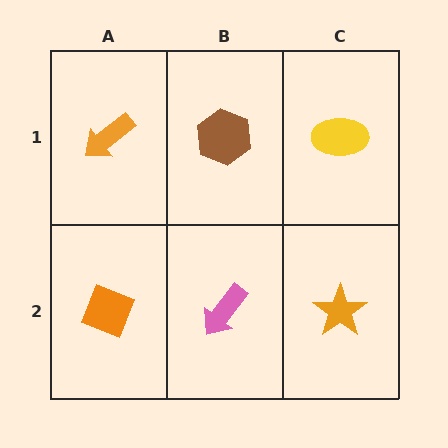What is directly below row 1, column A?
An orange diamond.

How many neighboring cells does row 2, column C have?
2.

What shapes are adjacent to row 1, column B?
A pink arrow (row 2, column B), an orange arrow (row 1, column A), a yellow ellipse (row 1, column C).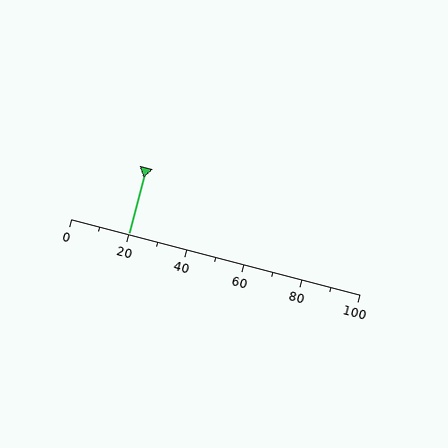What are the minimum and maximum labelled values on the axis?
The axis runs from 0 to 100.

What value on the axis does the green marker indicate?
The marker indicates approximately 20.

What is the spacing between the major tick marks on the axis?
The major ticks are spaced 20 apart.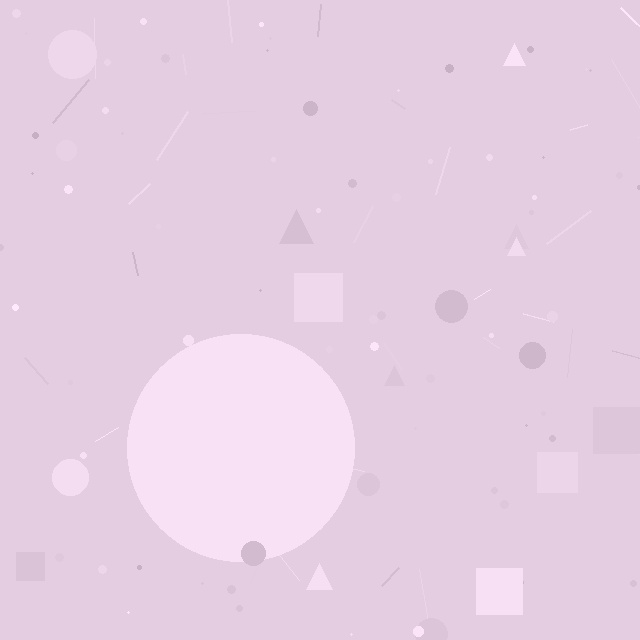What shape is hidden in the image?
A circle is hidden in the image.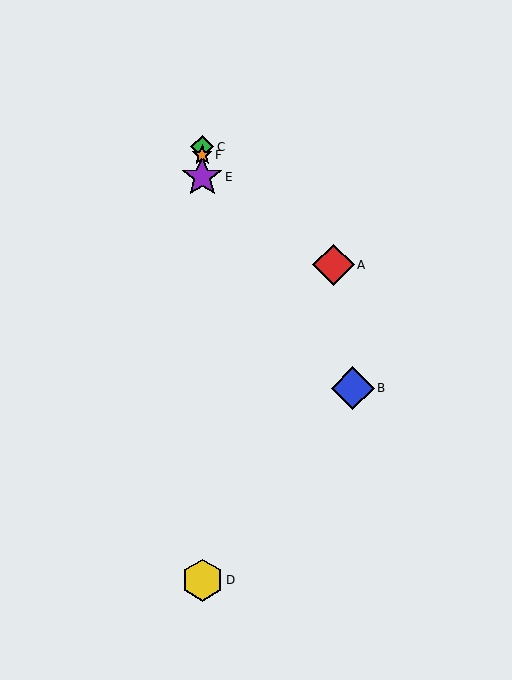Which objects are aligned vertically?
Objects C, D, E, F are aligned vertically.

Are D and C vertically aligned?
Yes, both are at x≈202.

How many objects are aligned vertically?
4 objects (C, D, E, F) are aligned vertically.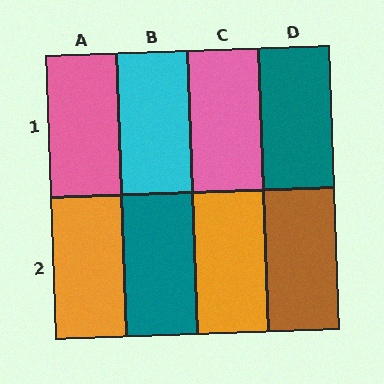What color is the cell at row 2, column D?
Brown.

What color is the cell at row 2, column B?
Teal.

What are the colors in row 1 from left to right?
Pink, cyan, pink, teal.